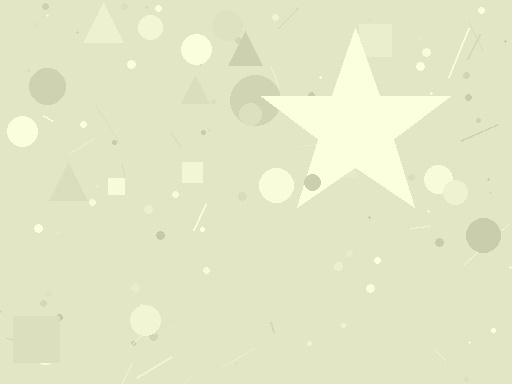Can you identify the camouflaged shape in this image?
The camouflaged shape is a star.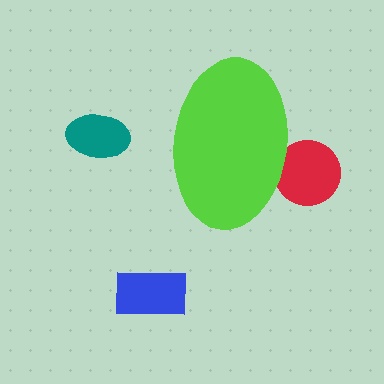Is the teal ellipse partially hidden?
No, the teal ellipse is fully visible.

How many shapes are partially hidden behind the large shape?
1 shape is partially hidden.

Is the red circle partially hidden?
Yes, the red circle is partially hidden behind the lime ellipse.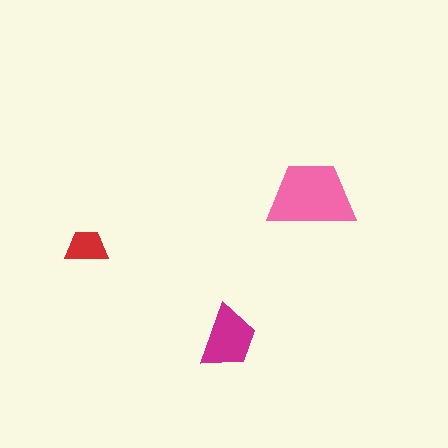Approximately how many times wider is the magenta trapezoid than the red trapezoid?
About 1.5 times wider.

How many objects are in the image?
There are 3 objects in the image.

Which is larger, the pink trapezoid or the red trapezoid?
The pink one.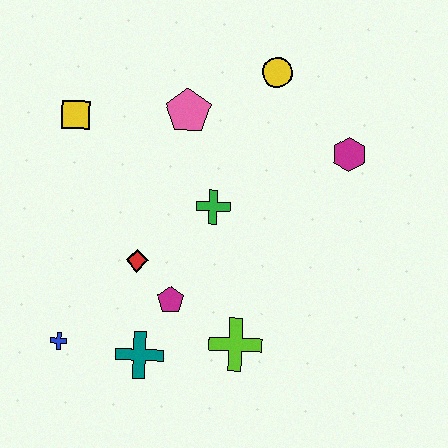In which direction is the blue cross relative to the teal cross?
The blue cross is to the left of the teal cross.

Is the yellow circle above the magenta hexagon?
Yes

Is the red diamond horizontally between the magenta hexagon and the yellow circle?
No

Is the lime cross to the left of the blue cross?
No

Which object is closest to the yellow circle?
The pink pentagon is closest to the yellow circle.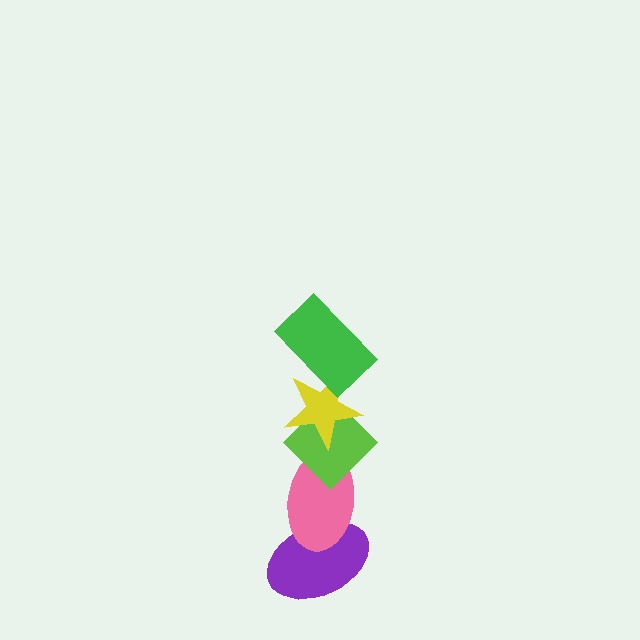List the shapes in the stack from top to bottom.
From top to bottom: the green rectangle, the yellow star, the lime diamond, the pink ellipse, the purple ellipse.